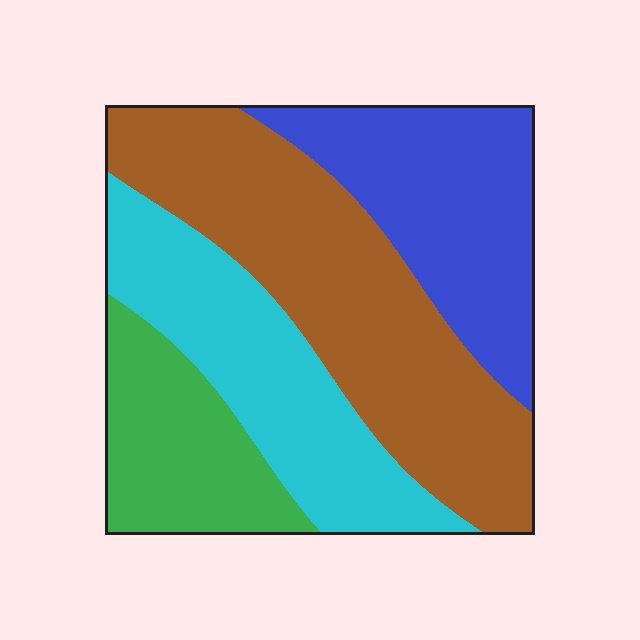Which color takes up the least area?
Green, at roughly 15%.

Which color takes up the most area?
Brown, at roughly 35%.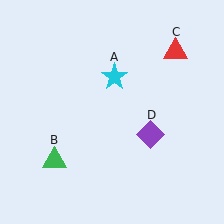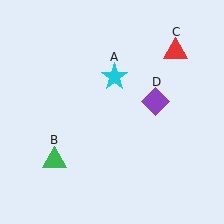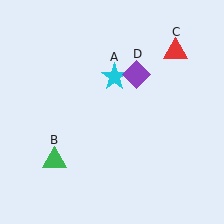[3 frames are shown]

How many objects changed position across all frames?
1 object changed position: purple diamond (object D).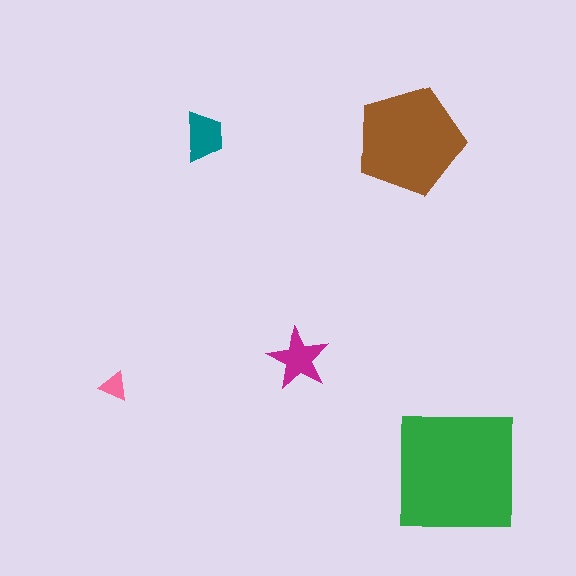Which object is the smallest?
The pink triangle.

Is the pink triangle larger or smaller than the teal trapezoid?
Smaller.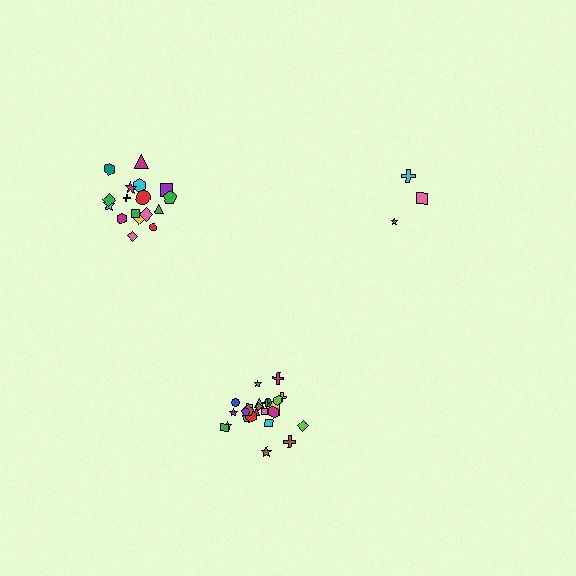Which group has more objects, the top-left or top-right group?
The top-left group.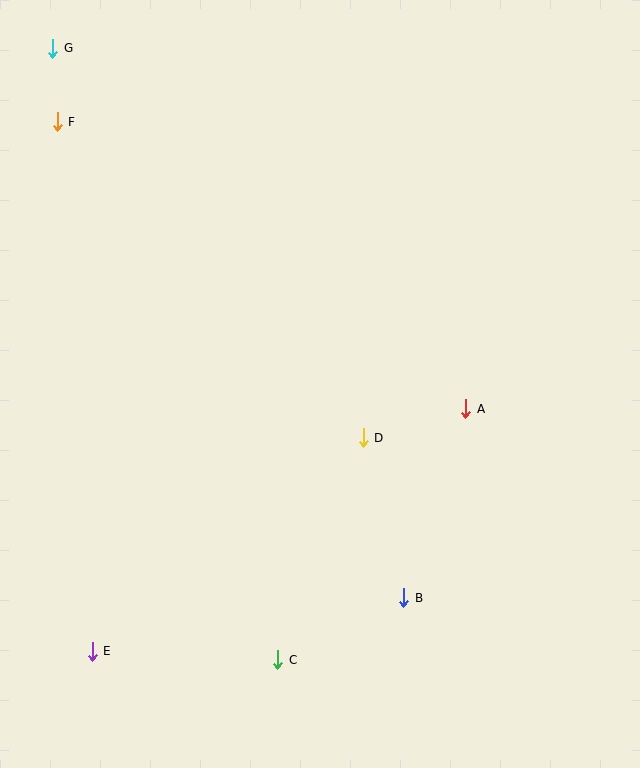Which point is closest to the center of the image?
Point D at (363, 438) is closest to the center.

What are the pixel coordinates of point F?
Point F is at (57, 122).